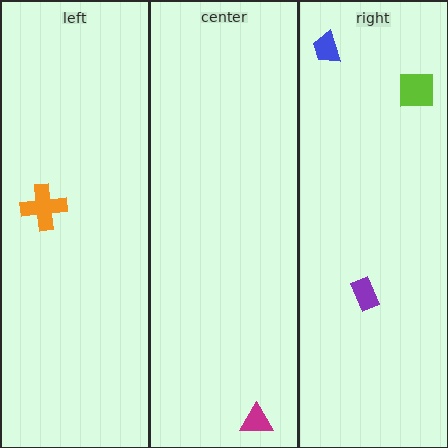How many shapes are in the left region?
1.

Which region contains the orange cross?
The left region.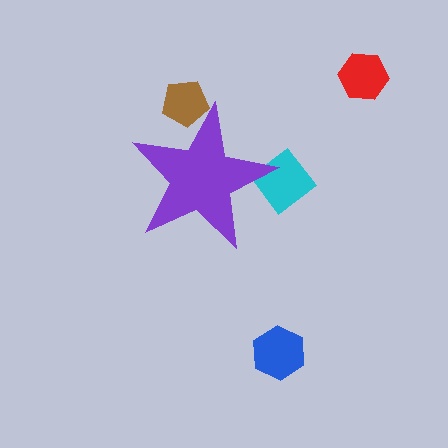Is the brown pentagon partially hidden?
Yes, the brown pentagon is partially hidden behind the purple star.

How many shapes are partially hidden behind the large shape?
2 shapes are partially hidden.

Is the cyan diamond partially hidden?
Yes, the cyan diamond is partially hidden behind the purple star.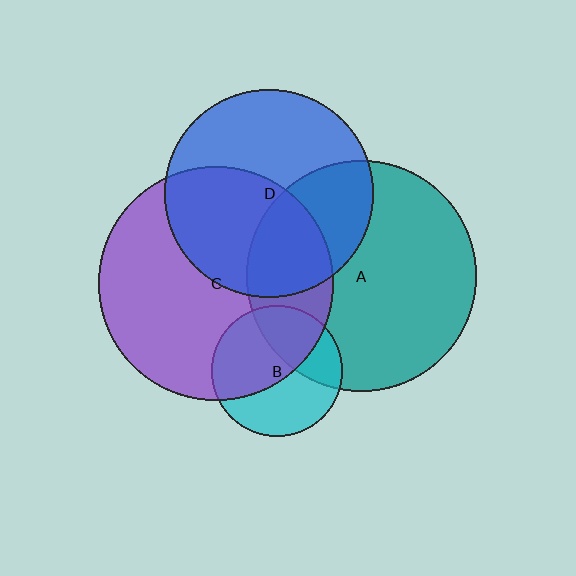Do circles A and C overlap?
Yes.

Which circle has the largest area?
Circle C (purple).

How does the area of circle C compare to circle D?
Approximately 1.3 times.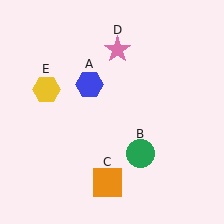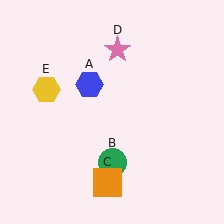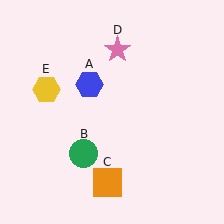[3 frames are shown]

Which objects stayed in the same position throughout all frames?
Blue hexagon (object A) and orange square (object C) and pink star (object D) and yellow hexagon (object E) remained stationary.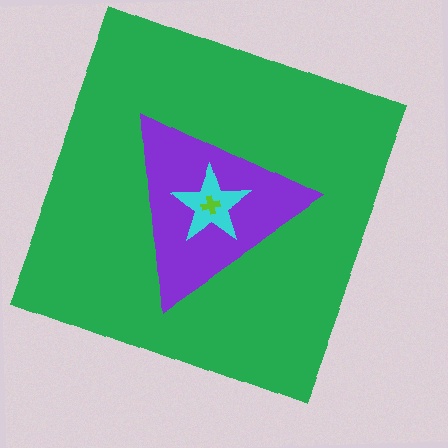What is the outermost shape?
The green square.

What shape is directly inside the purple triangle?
The cyan star.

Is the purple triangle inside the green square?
Yes.